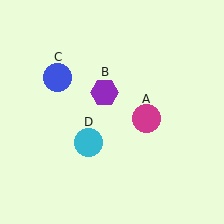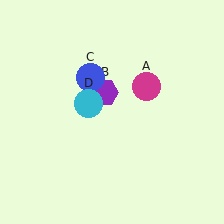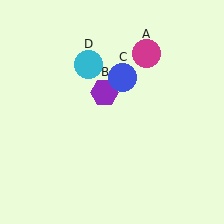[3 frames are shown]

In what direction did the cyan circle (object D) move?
The cyan circle (object D) moved up.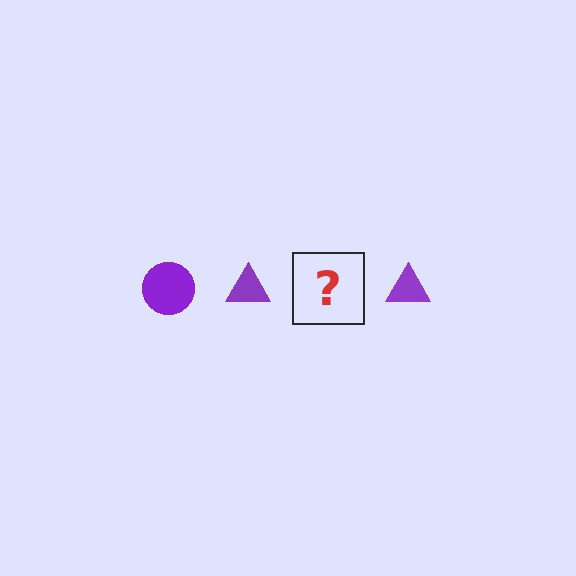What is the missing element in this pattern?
The missing element is a purple circle.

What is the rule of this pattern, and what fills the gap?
The rule is that the pattern cycles through circle, triangle shapes in purple. The gap should be filled with a purple circle.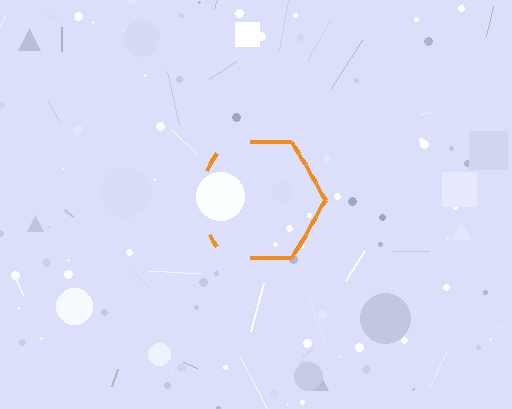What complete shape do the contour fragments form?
The contour fragments form a hexagon.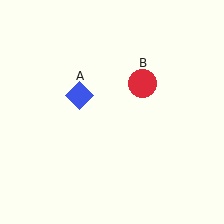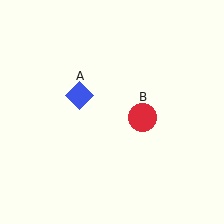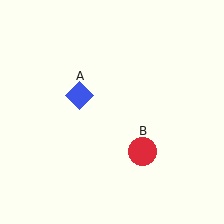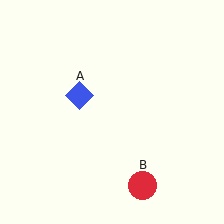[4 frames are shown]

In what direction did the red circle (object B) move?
The red circle (object B) moved down.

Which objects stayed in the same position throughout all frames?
Blue diamond (object A) remained stationary.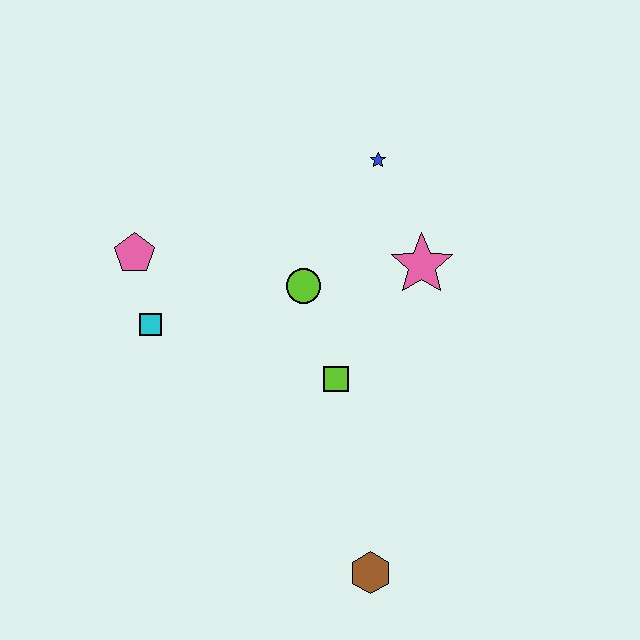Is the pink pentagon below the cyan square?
No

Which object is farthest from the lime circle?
The brown hexagon is farthest from the lime circle.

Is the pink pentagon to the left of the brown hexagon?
Yes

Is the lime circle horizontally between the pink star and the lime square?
No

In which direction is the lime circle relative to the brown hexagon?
The lime circle is above the brown hexagon.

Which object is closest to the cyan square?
The pink pentagon is closest to the cyan square.